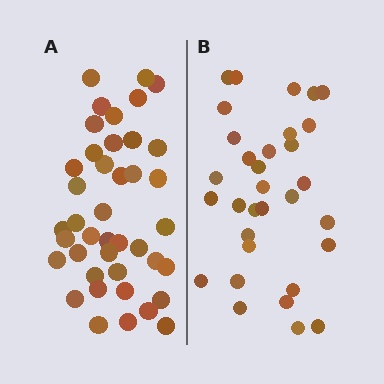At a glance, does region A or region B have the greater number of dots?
Region A (the left region) has more dots.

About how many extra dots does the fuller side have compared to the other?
Region A has roughly 8 or so more dots than region B.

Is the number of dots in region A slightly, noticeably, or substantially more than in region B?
Region A has noticeably more, but not dramatically so. The ratio is roughly 1.3 to 1.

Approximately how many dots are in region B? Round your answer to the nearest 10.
About 30 dots. (The exact count is 32, which rounds to 30.)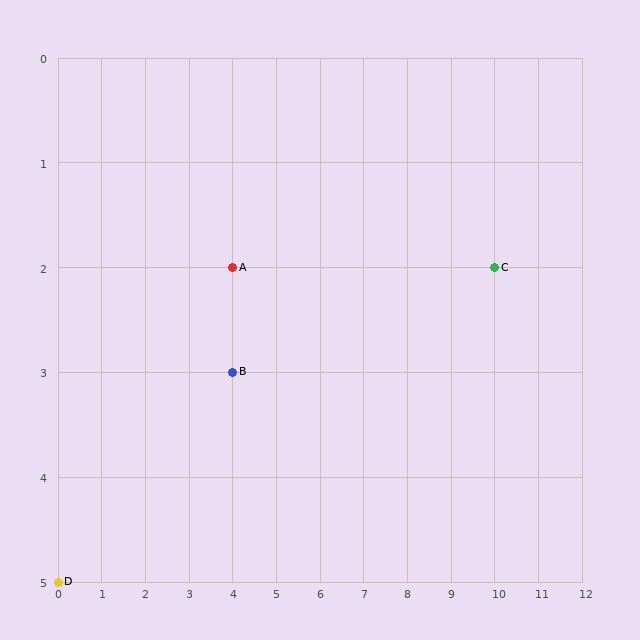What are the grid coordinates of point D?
Point D is at grid coordinates (0, 5).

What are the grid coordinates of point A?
Point A is at grid coordinates (4, 2).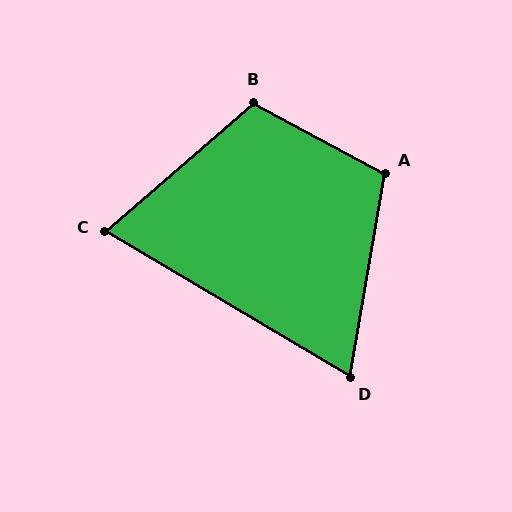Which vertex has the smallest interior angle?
D, at approximately 69 degrees.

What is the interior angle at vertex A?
Approximately 108 degrees (obtuse).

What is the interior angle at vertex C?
Approximately 72 degrees (acute).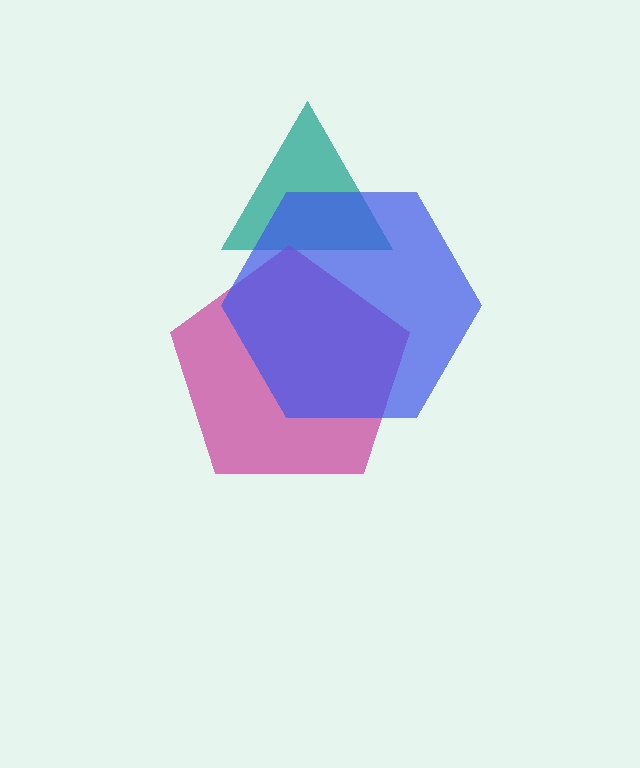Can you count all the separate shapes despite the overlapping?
Yes, there are 3 separate shapes.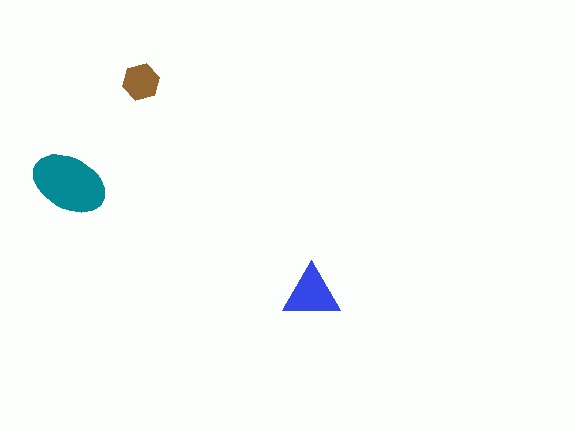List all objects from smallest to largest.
The brown hexagon, the blue triangle, the teal ellipse.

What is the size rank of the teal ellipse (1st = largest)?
1st.